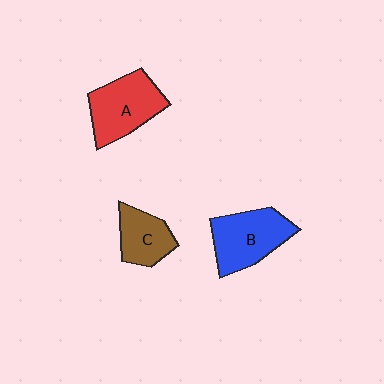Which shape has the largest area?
Shape B (blue).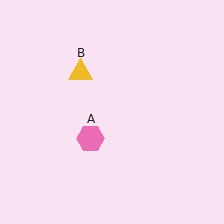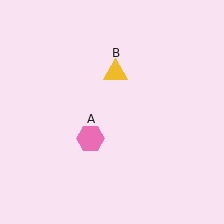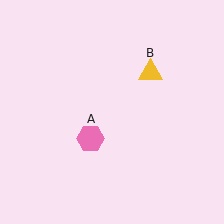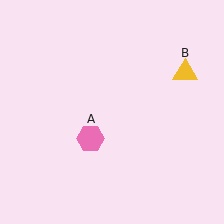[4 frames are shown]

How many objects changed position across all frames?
1 object changed position: yellow triangle (object B).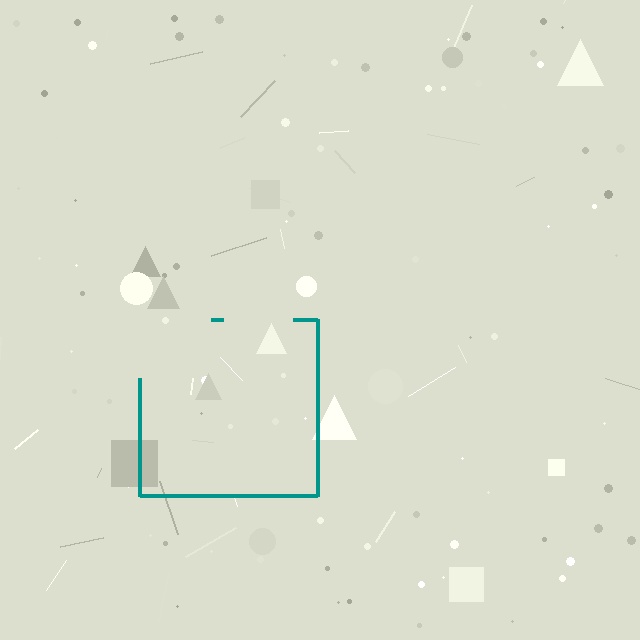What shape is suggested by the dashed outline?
The dashed outline suggests a square.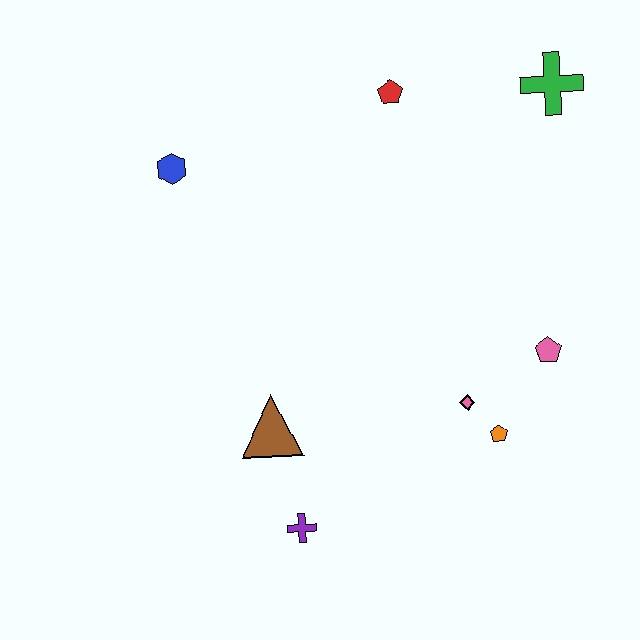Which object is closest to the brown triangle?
The purple cross is closest to the brown triangle.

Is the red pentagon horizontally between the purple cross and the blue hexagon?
No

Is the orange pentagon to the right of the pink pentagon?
No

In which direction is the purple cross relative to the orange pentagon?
The purple cross is to the left of the orange pentagon.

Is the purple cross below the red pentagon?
Yes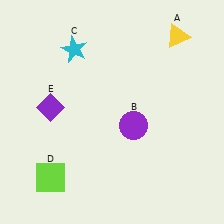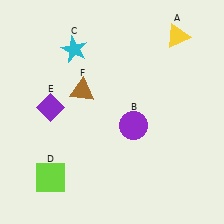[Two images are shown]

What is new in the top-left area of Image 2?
A brown triangle (F) was added in the top-left area of Image 2.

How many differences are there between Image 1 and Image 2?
There is 1 difference between the two images.